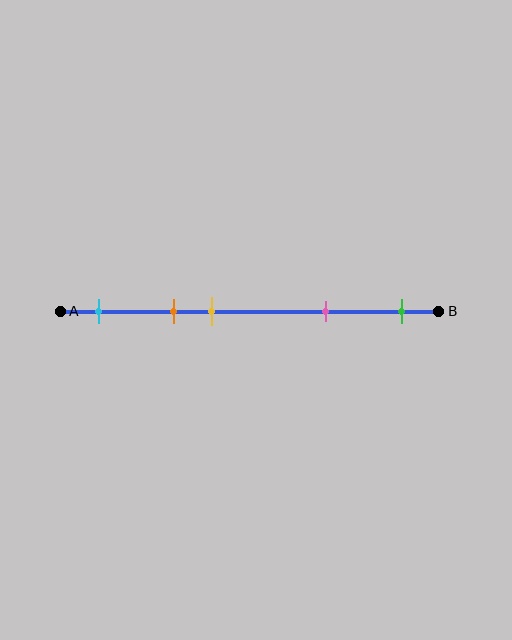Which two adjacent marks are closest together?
The orange and yellow marks are the closest adjacent pair.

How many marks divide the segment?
There are 5 marks dividing the segment.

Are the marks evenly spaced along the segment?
No, the marks are not evenly spaced.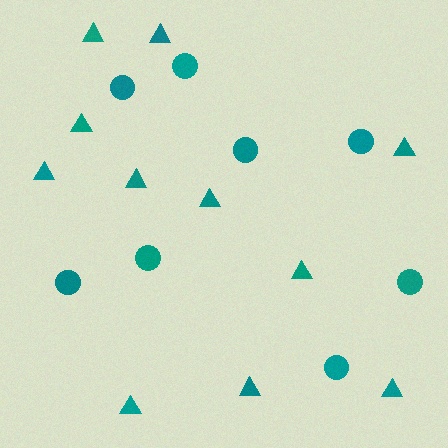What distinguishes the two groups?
There are 2 groups: one group of circles (8) and one group of triangles (11).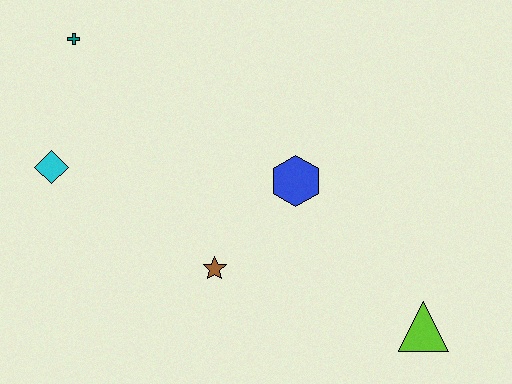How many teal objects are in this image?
There is 1 teal object.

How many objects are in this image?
There are 5 objects.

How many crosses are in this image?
There is 1 cross.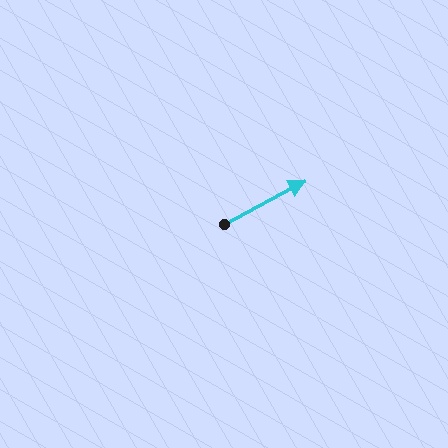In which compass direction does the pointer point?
Northeast.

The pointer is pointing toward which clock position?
Roughly 2 o'clock.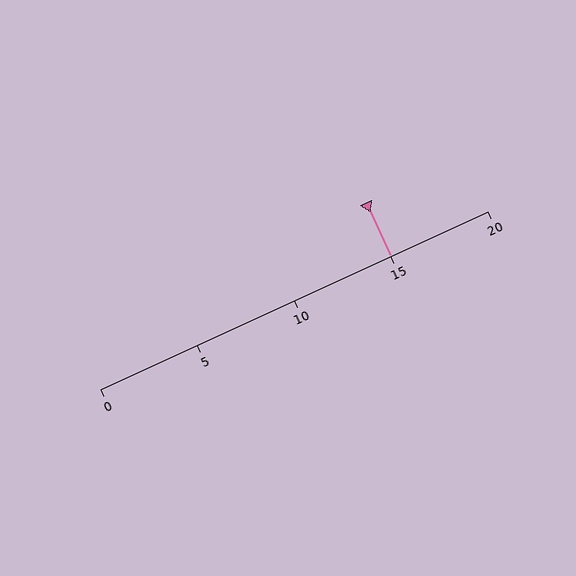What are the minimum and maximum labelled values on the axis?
The axis runs from 0 to 20.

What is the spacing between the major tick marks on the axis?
The major ticks are spaced 5 apart.